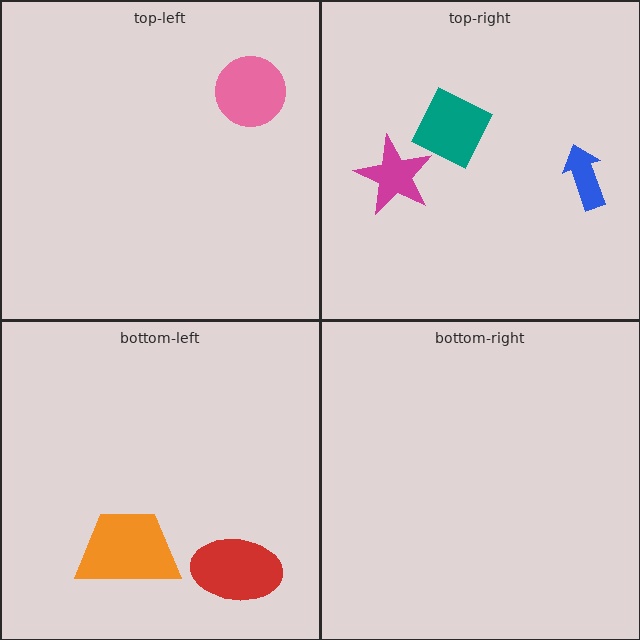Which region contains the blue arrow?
The top-right region.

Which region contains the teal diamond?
The top-right region.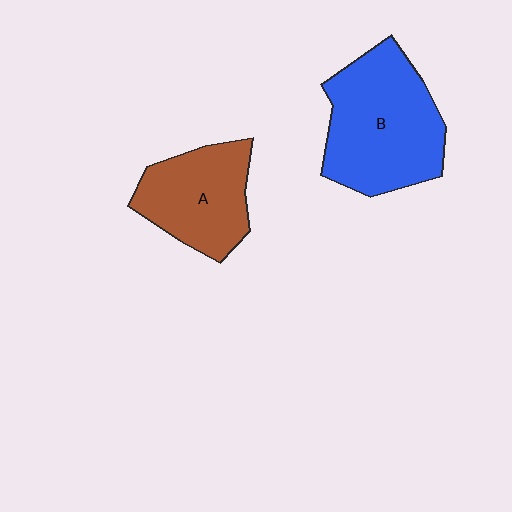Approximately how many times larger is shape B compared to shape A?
Approximately 1.4 times.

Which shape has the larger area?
Shape B (blue).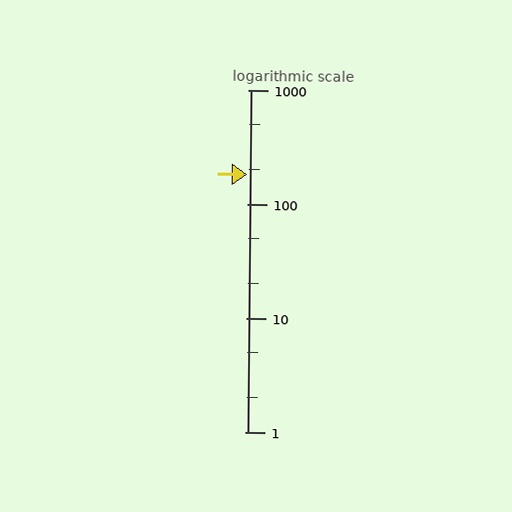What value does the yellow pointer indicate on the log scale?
The pointer indicates approximately 180.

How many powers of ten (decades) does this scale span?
The scale spans 3 decades, from 1 to 1000.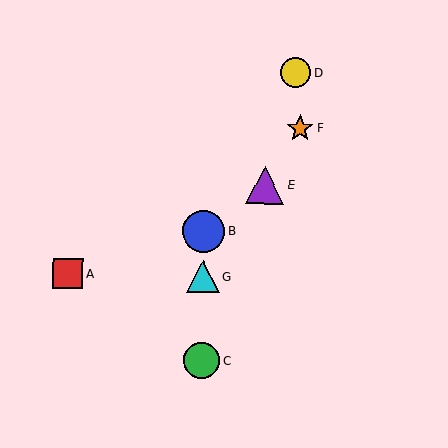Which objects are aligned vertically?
Objects B, C, G are aligned vertically.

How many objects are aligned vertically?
3 objects (B, C, G) are aligned vertically.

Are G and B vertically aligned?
Yes, both are at x≈203.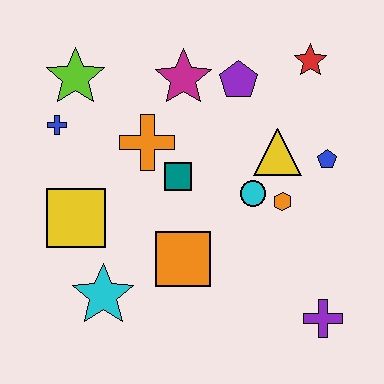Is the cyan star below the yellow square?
Yes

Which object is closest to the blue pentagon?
The yellow triangle is closest to the blue pentagon.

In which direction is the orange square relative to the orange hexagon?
The orange square is to the left of the orange hexagon.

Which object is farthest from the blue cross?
The purple cross is farthest from the blue cross.